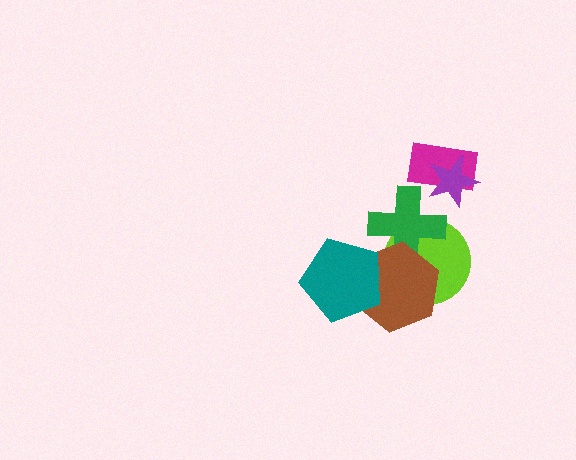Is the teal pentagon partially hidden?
No, no other shape covers it.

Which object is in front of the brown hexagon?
The teal pentagon is in front of the brown hexagon.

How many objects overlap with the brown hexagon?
3 objects overlap with the brown hexagon.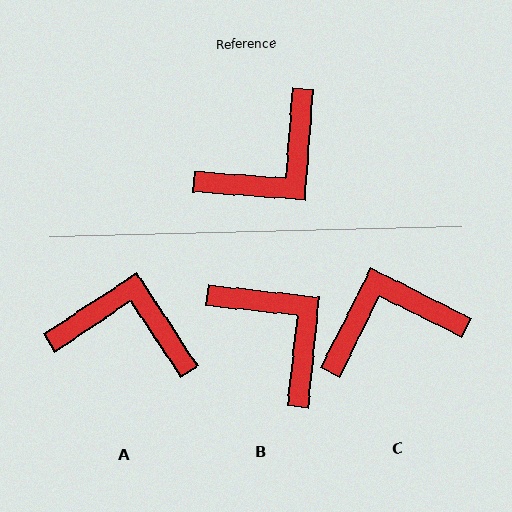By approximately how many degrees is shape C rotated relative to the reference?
Approximately 158 degrees counter-clockwise.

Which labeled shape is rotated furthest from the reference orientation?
C, about 158 degrees away.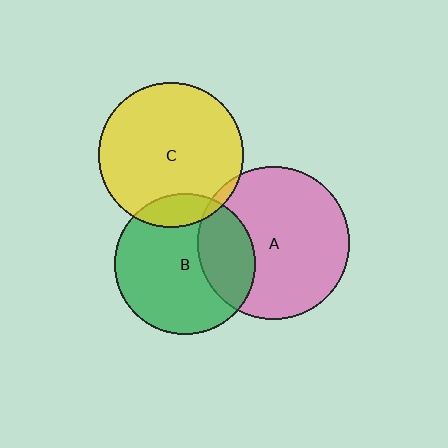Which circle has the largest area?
Circle A (pink).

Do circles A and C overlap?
Yes.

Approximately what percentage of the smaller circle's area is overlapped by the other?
Approximately 5%.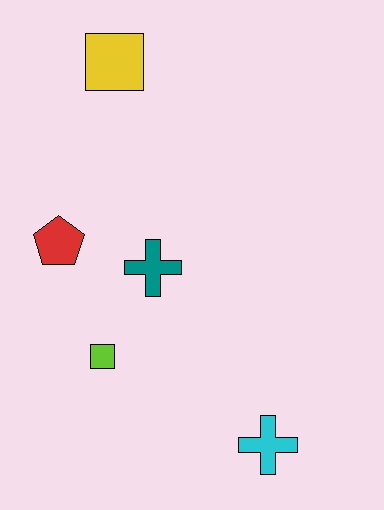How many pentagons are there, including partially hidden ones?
There is 1 pentagon.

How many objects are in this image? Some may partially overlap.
There are 5 objects.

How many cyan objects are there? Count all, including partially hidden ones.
There is 1 cyan object.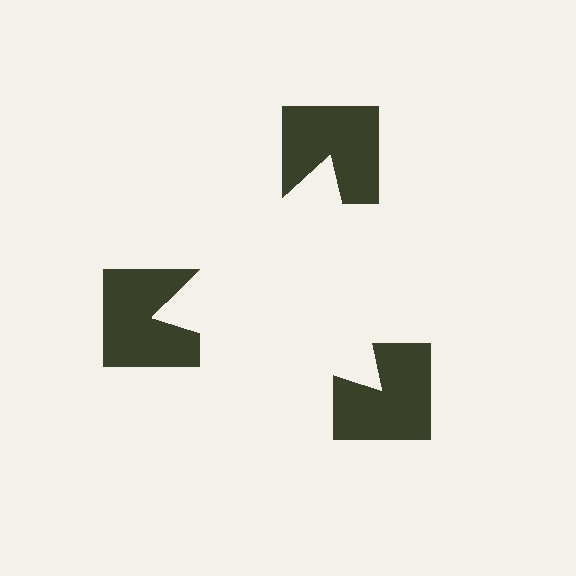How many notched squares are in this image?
There are 3 — one at each vertex of the illusory triangle.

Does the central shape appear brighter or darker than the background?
It typically appears slightly brighter than the background, even though no actual brightness change is drawn.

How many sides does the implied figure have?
3 sides.